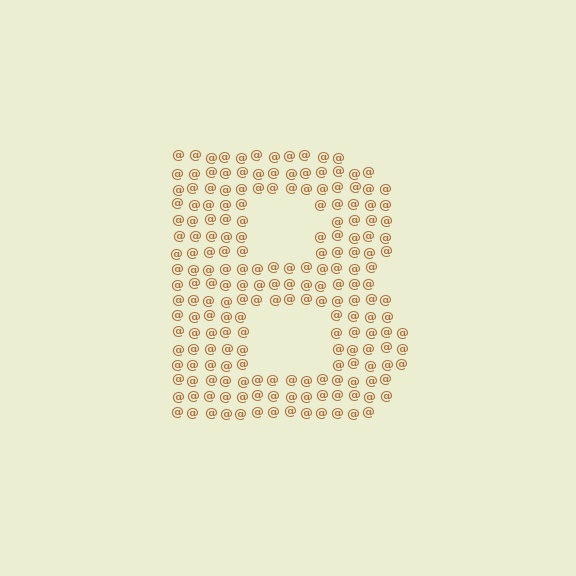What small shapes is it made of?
It is made of small at signs.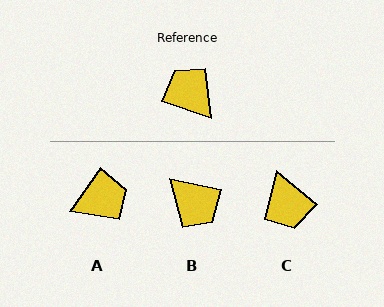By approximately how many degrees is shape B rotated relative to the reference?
Approximately 173 degrees clockwise.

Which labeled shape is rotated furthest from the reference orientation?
B, about 173 degrees away.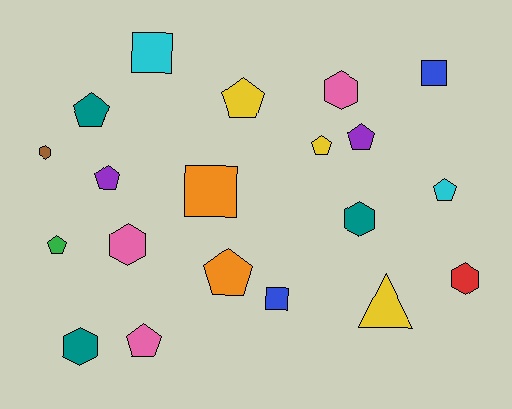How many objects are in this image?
There are 20 objects.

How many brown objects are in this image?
There is 1 brown object.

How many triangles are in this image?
There is 1 triangle.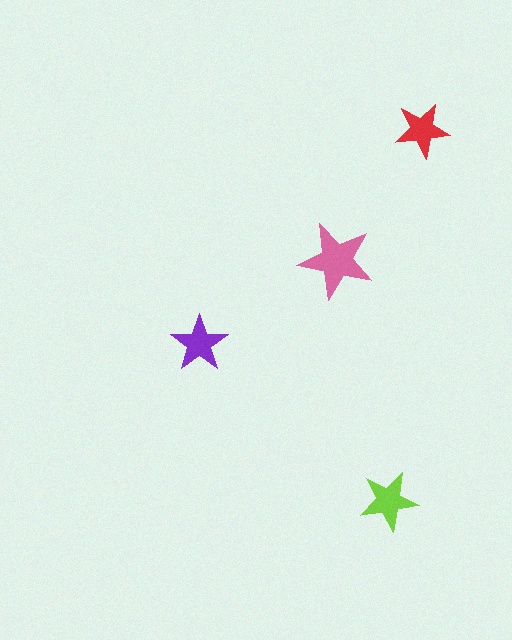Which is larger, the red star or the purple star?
The purple one.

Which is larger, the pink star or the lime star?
The pink one.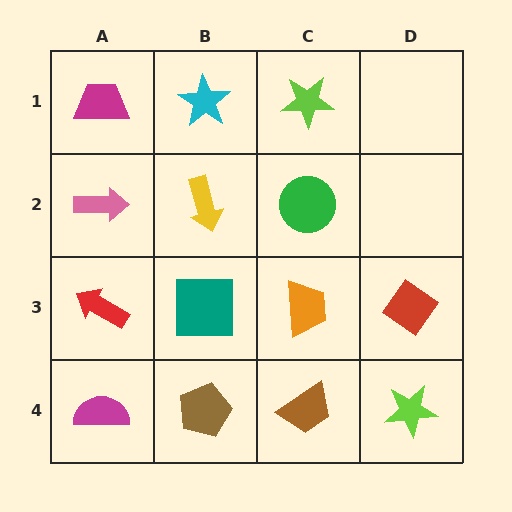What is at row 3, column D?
A red diamond.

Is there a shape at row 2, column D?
No, that cell is empty.